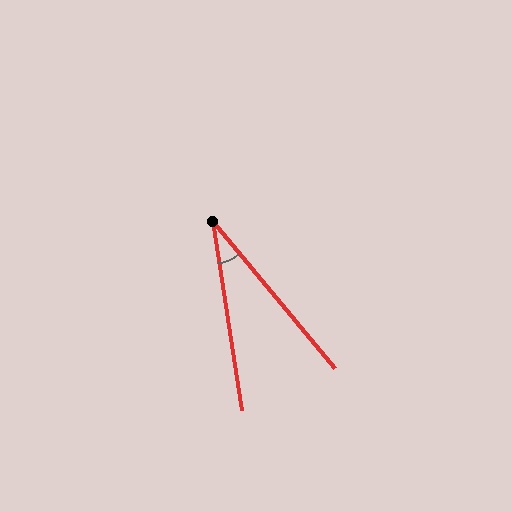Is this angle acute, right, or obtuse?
It is acute.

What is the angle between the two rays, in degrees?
Approximately 31 degrees.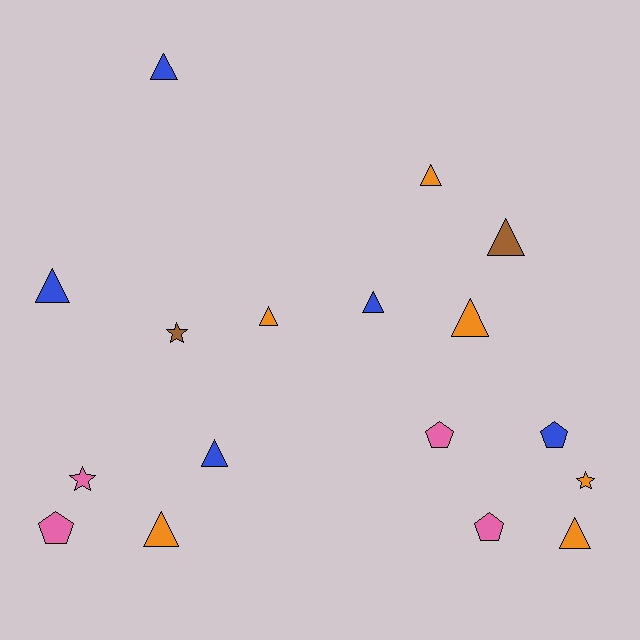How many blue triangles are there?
There are 4 blue triangles.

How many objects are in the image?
There are 17 objects.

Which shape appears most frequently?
Triangle, with 10 objects.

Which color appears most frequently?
Orange, with 6 objects.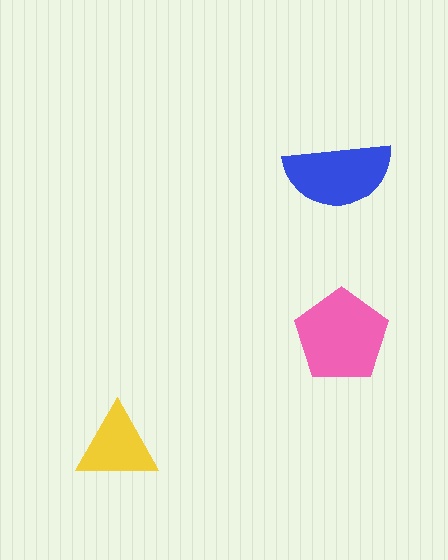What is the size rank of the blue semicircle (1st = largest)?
2nd.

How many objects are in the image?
There are 3 objects in the image.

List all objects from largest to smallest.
The pink pentagon, the blue semicircle, the yellow triangle.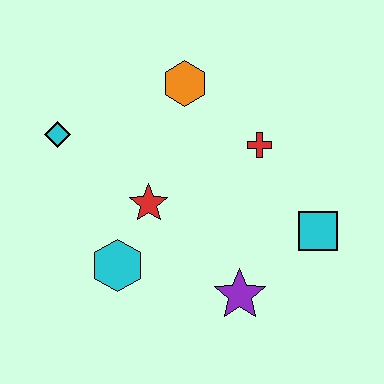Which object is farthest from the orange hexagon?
The purple star is farthest from the orange hexagon.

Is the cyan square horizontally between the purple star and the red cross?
No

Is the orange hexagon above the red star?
Yes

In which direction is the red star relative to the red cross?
The red star is to the left of the red cross.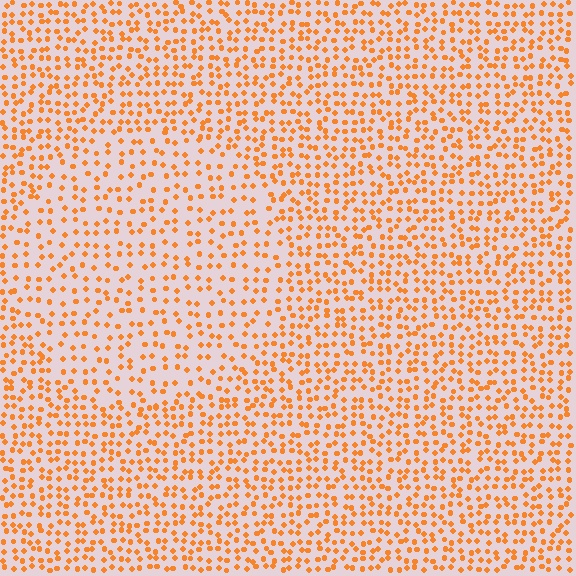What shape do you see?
I see a circle.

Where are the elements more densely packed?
The elements are more densely packed outside the circle boundary.